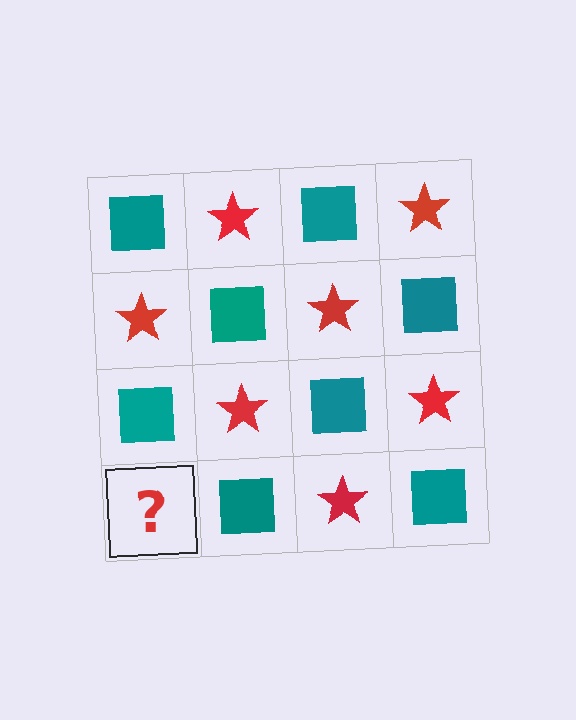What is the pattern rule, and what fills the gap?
The rule is that it alternates teal square and red star in a checkerboard pattern. The gap should be filled with a red star.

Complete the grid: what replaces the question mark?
The question mark should be replaced with a red star.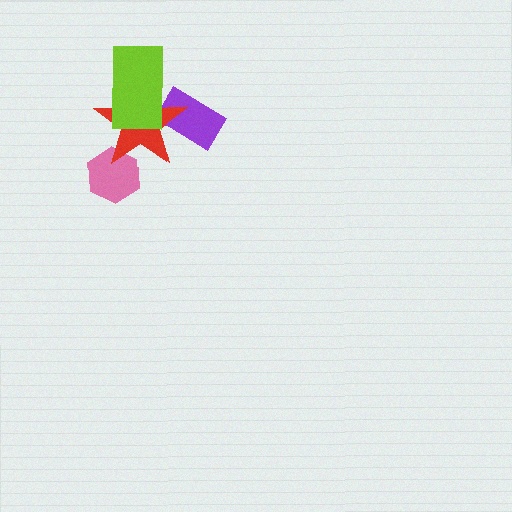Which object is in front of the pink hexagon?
The red star is in front of the pink hexagon.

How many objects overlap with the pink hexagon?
1 object overlaps with the pink hexagon.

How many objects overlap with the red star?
3 objects overlap with the red star.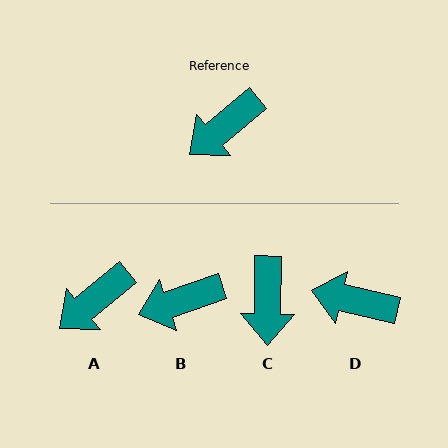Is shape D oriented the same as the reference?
No, it is off by about 53 degrees.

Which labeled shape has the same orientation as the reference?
A.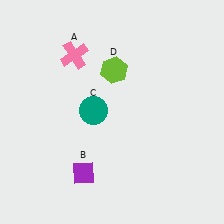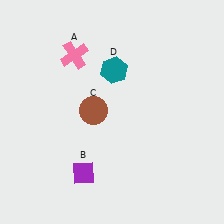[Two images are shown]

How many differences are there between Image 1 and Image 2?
There are 2 differences between the two images.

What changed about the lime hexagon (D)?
In Image 1, D is lime. In Image 2, it changed to teal.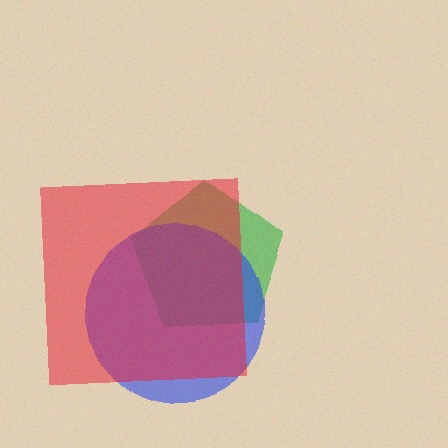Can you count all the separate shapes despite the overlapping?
Yes, there are 3 separate shapes.